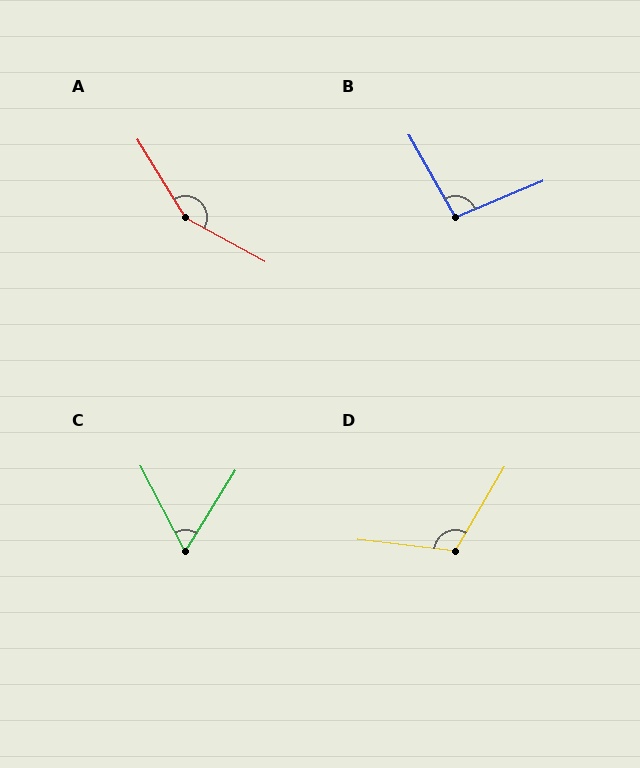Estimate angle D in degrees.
Approximately 113 degrees.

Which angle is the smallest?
C, at approximately 59 degrees.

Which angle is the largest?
A, at approximately 150 degrees.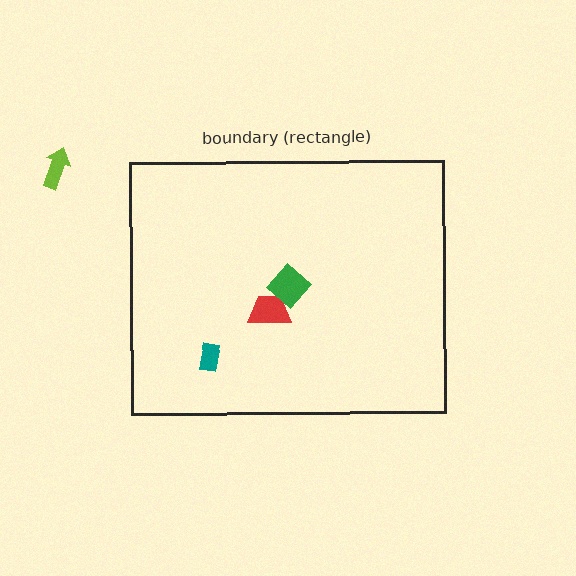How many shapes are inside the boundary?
3 inside, 1 outside.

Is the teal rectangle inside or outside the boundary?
Inside.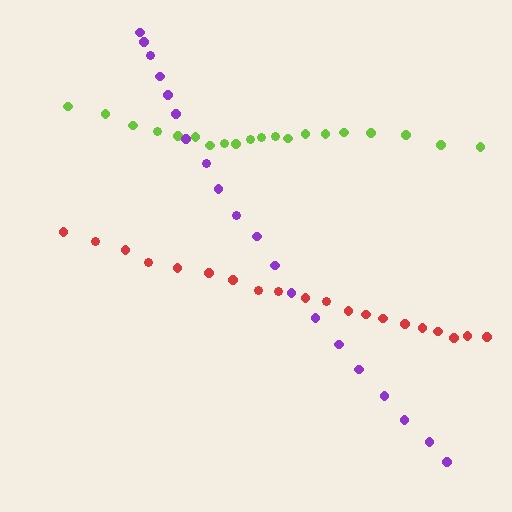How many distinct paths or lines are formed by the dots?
There are 3 distinct paths.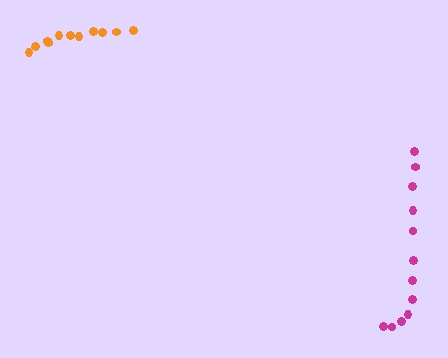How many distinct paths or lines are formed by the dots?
There are 2 distinct paths.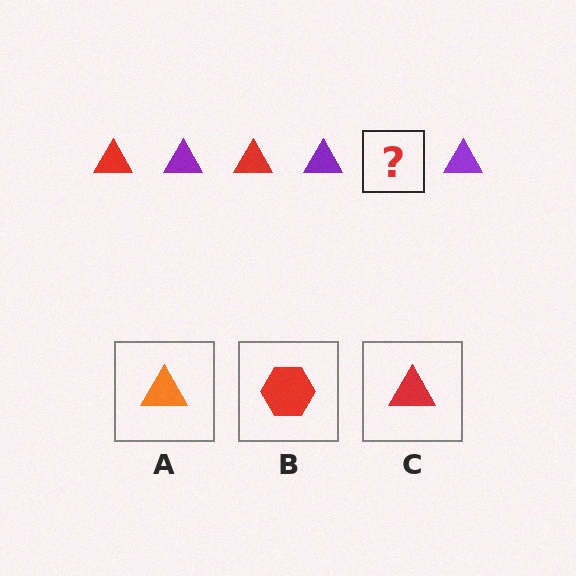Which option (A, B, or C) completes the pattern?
C.